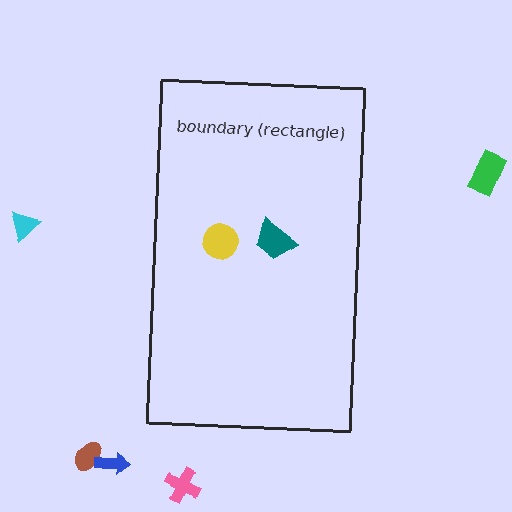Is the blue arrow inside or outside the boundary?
Outside.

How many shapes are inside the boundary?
2 inside, 5 outside.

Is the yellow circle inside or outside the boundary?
Inside.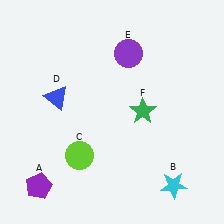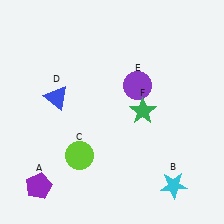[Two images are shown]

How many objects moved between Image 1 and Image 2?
1 object moved between the two images.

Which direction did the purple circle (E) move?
The purple circle (E) moved down.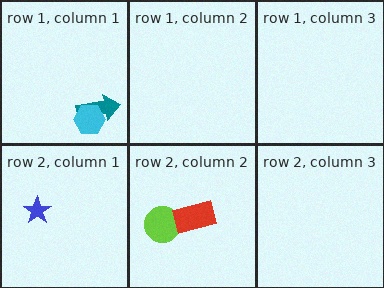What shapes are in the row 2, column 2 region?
The lime circle, the red rectangle.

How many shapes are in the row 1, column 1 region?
2.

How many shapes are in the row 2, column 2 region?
2.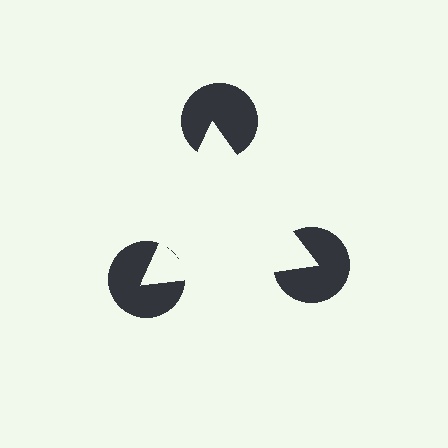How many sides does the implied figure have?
3 sides.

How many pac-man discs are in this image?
There are 3 — one at each vertex of the illusory triangle.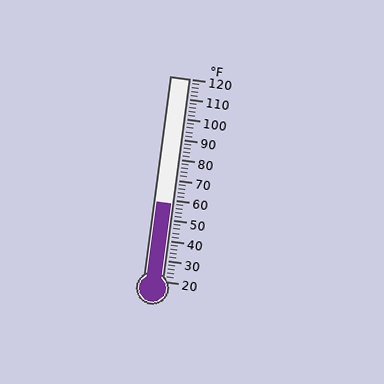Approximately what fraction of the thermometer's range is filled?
The thermometer is filled to approximately 40% of its range.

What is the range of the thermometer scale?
The thermometer scale ranges from 20°F to 120°F.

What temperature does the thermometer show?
The thermometer shows approximately 58°F.